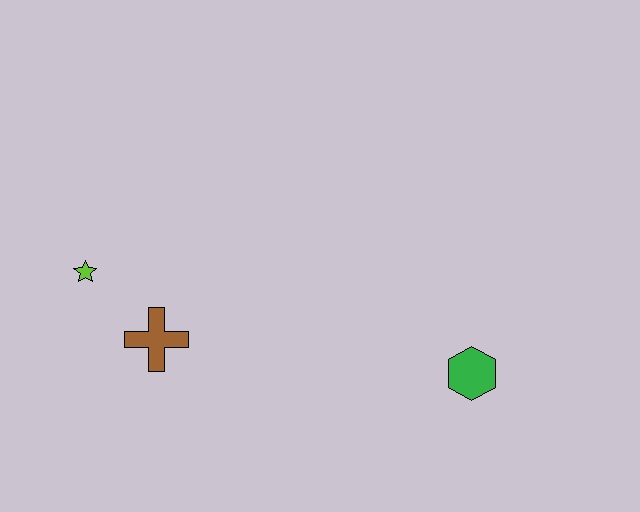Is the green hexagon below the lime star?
Yes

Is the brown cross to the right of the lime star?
Yes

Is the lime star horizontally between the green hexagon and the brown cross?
No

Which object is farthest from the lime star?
The green hexagon is farthest from the lime star.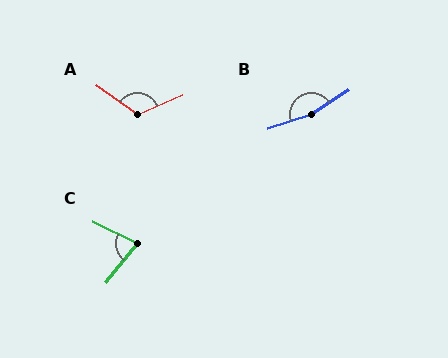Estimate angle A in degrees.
Approximately 121 degrees.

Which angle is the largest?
B, at approximately 165 degrees.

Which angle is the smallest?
C, at approximately 77 degrees.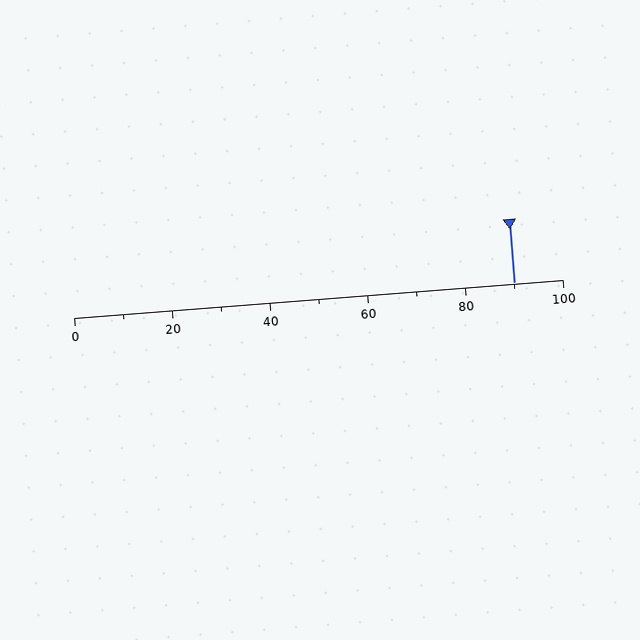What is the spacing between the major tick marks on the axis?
The major ticks are spaced 20 apart.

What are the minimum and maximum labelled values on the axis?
The axis runs from 0 to 100.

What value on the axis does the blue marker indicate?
The marker indicates approximately 90.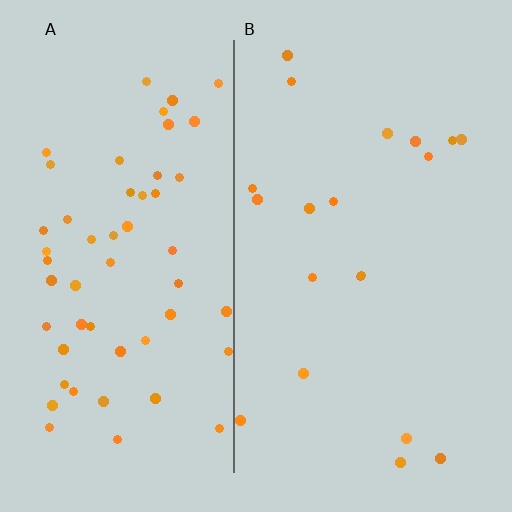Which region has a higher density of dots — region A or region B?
A (the left).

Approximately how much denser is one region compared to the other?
Approximately 2.8× — region A over region B.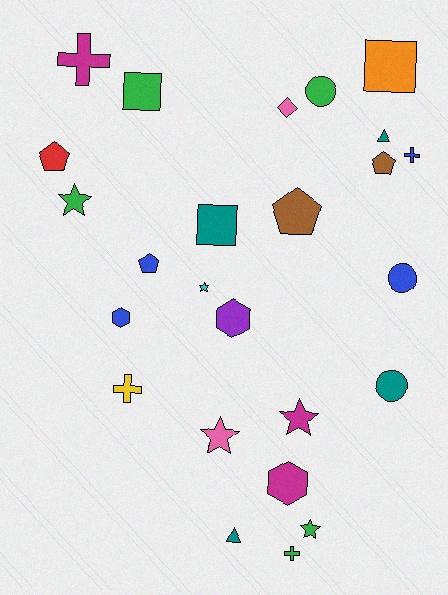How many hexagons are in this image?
There are 3 hexagons.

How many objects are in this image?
There are 25 objects.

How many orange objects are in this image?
There is 1 orange object.